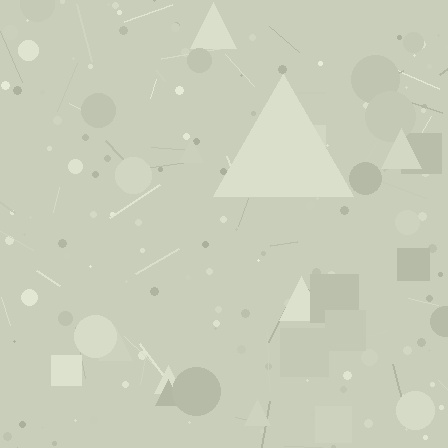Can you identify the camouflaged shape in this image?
The camouflaged shape is a triangle.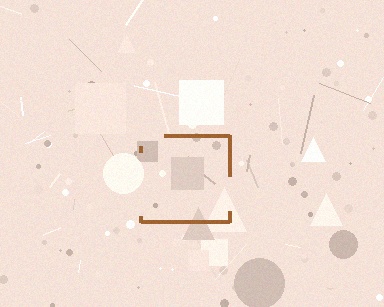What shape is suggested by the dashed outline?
The dashed outline suggests a square.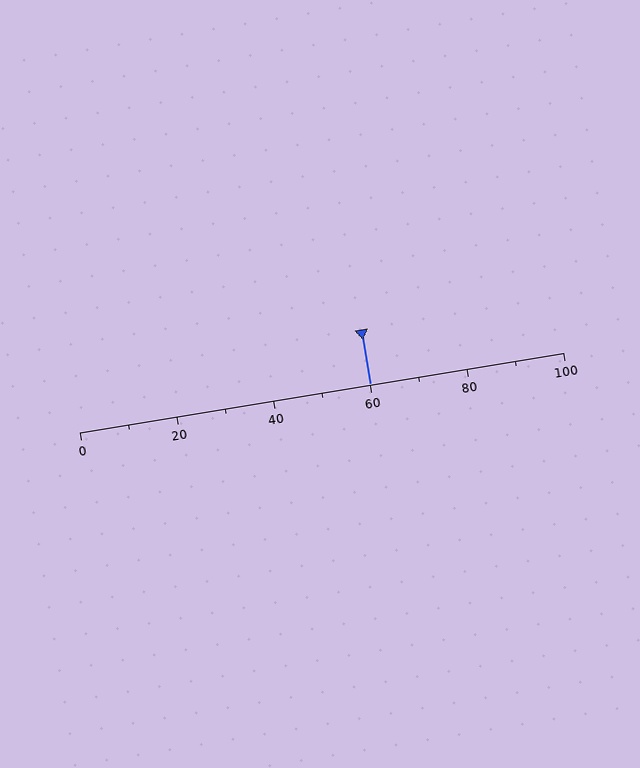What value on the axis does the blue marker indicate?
The marker indicates approximately 60.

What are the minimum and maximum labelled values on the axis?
The axis runs from 0 to 100.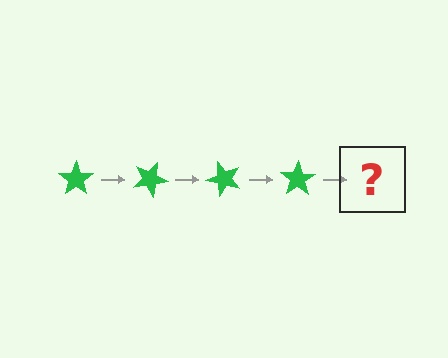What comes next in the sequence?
The next element should be a green star rotated 100 degrees.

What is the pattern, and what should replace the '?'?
The pattern is that the star rotates 25 degrees each step. The '?' should be a green star rotated 100 degrees.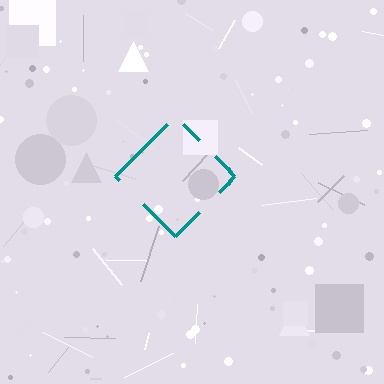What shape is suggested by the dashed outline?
The dashed outline suggests a diamond.